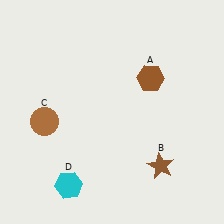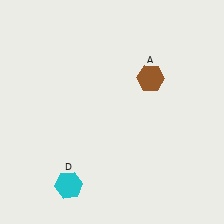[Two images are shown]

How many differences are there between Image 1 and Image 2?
There are 2 differences between the two images.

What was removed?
The brown star (B), the brown circle (C) were removed in Image 2.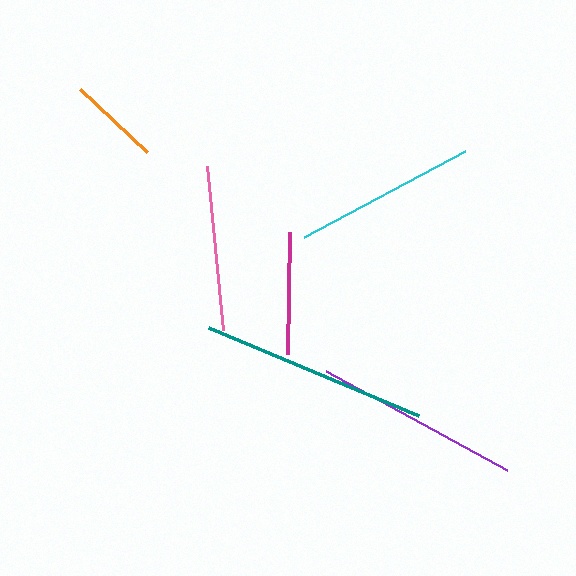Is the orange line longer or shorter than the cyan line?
The cyan line is longer than the orange line.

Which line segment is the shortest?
The orange line is the shortest at approximately 92 pixels.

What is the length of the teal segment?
The teal segment is approximately 228 pixels long.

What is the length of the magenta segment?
The magenta segment is approximately 122 pixels long.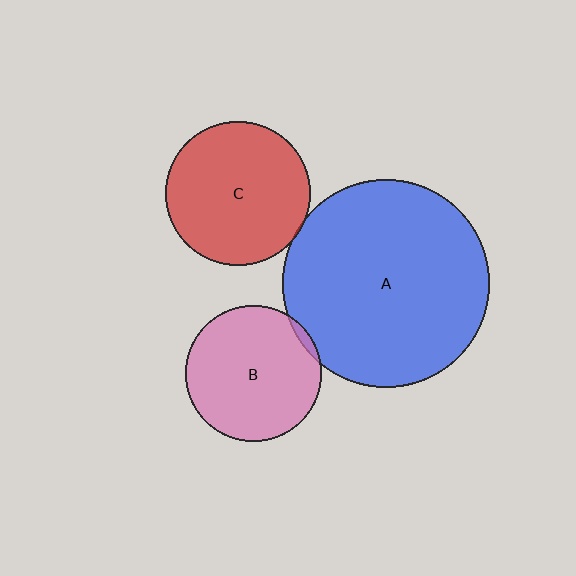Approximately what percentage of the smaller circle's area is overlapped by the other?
Approximately 5%.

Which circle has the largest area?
Circle A (blue).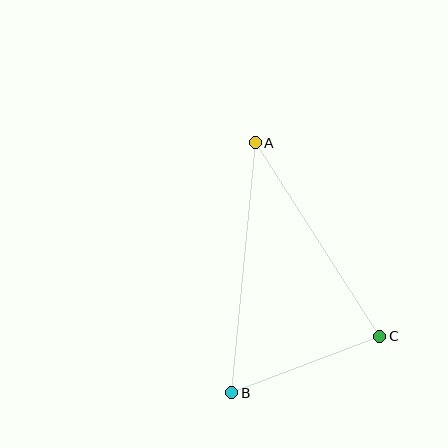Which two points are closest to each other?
Points B and C are closest to each other.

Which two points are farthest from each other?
Points A and B are farthest from each other.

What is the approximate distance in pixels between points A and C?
The distance between A and C is approximately 230 pixels.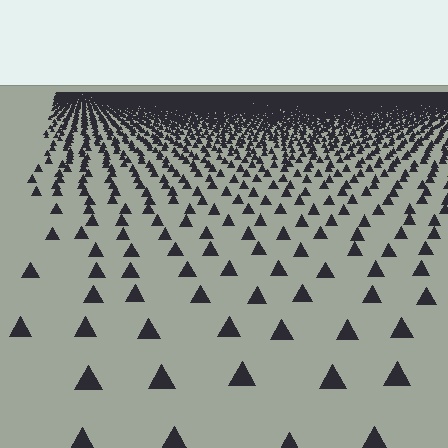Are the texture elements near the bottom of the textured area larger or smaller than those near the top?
Larger. Near the bottom, elements are closer to the viewer and appear at a bigger on-screen size.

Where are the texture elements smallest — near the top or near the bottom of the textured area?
Near the top.